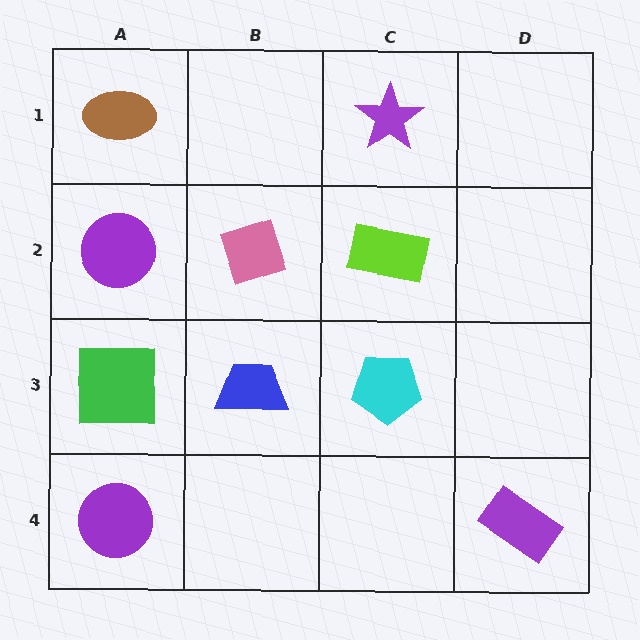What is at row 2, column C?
A lime rectangle.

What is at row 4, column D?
A purple rectangle.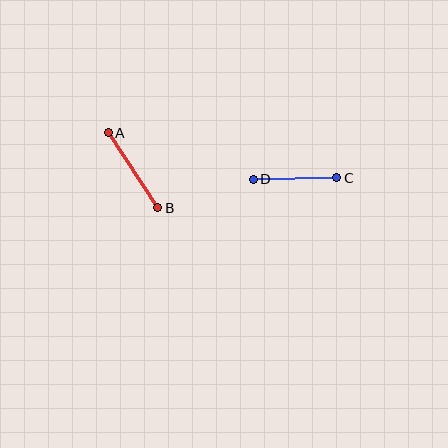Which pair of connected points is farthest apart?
Points A and B are farthest apart.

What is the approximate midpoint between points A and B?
The midpoint is at approximately (133, 170) pixels.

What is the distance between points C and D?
The distance is approximately 84 pixels.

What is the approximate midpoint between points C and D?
The midpoint is at approximately (295, 178) pixels.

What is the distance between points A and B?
The distance is approximately 90 pixels.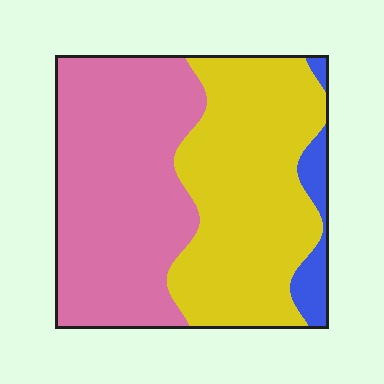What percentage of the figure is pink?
Pink takes up about one half (1/2) of the figure.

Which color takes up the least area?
Blue, at roughly 5%.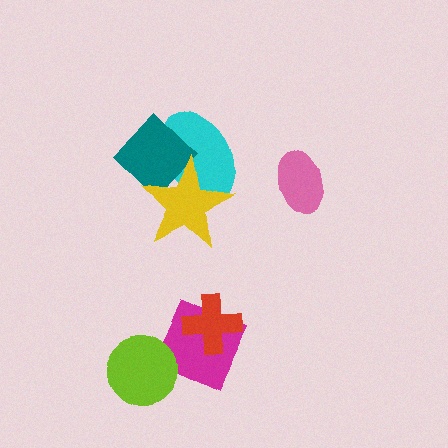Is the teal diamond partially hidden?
Yes, it is partially covered by another shape.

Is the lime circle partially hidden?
No, no other shape covers it.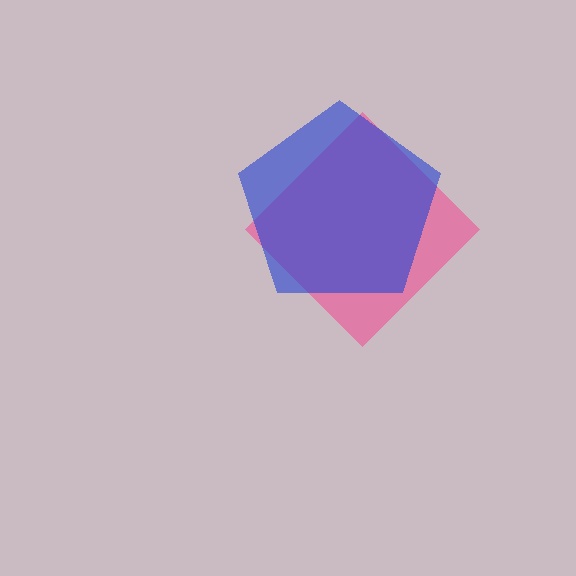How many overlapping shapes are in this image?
There are 2 overlapping shapes in the image.